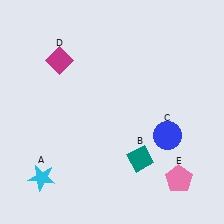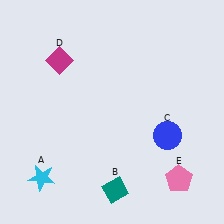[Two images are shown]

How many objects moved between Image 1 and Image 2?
1 object moved between the two images.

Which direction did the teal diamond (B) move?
The teal diamond (B) moved down.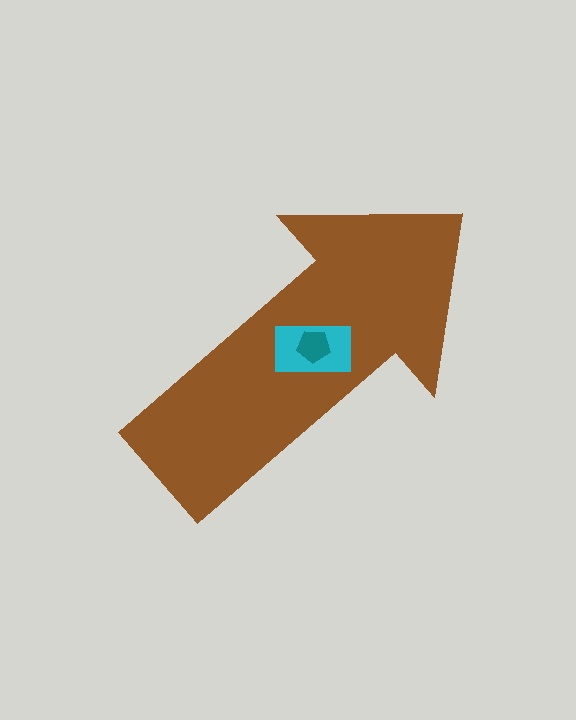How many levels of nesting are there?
3.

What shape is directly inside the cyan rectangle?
The teal pentagon.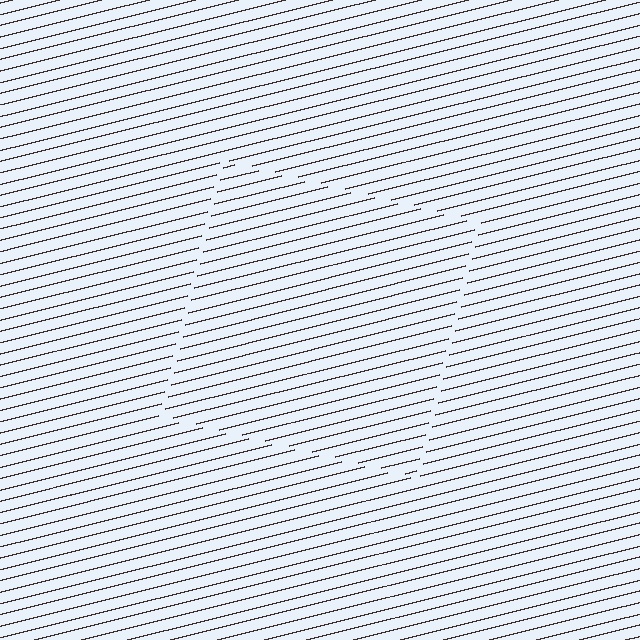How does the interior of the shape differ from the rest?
The interior of the shape contains the same grating, shifted by half a period — the contour is defined by the phase discontinuity where line-ends from the inner and outer gratings abut.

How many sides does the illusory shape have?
4 sides — the line-ends trace a square.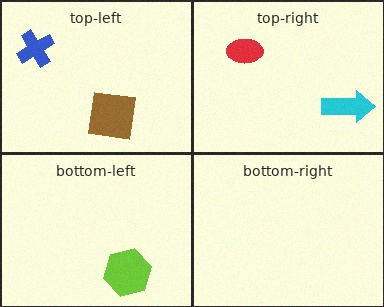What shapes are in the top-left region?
The blue cross, the brown square.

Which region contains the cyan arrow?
The top-right region.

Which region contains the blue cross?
The top-left region.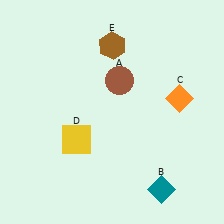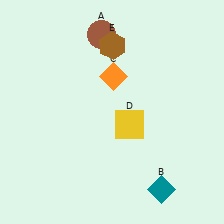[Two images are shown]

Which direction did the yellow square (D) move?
The yellow square (D) moved right.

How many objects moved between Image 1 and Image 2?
3 objects moved between the two images.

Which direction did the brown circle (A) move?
The brown circle (A) moved up.